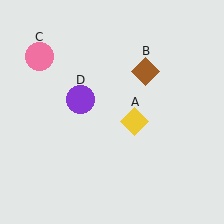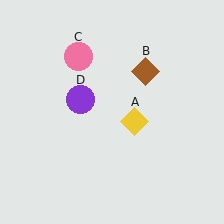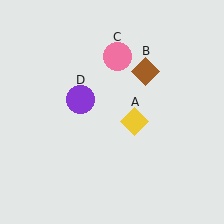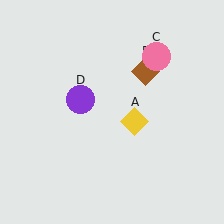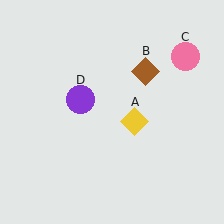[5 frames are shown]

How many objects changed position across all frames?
1 object changed position: pink circle (object C).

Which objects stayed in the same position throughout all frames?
Yellow diamond (object A) and brown diamond (object B) and purple circle (object D) remained stationary.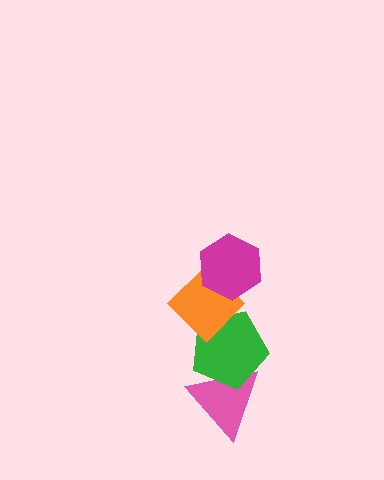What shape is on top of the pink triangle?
The green pentagon is on top of the pink triangle.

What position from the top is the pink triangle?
The pink triangle is 4th from the top.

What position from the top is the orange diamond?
The orange diamond is 2nd from the top.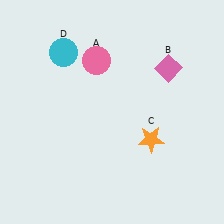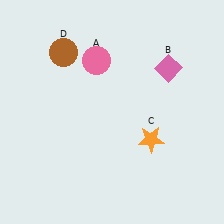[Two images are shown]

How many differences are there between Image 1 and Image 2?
There is 1 difference between the two images.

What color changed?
The circle (D) changed from cyan in Image 1 to brown in Image 2.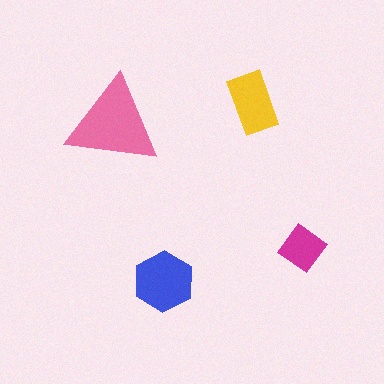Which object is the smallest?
The magenta diamond.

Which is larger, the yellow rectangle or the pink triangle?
The pink triangle.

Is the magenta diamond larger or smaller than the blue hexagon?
Smaller.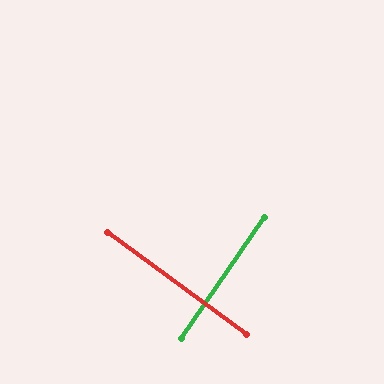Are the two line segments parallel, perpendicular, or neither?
Perpendicular — they meet at approximately 89°.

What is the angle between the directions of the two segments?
Approximately 89 degrees.